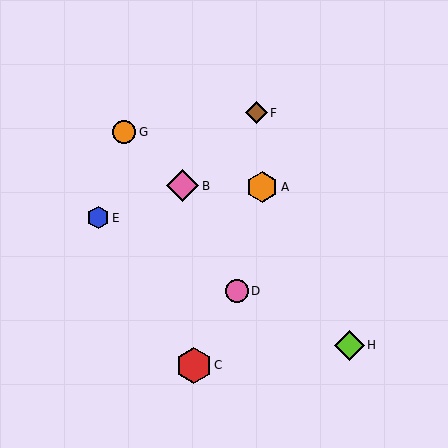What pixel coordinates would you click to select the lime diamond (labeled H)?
Click at (349, 345) to select the lime diamond H.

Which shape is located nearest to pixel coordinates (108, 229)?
The blue hexagon (labeled E) at (98, 218) is nearest to that location.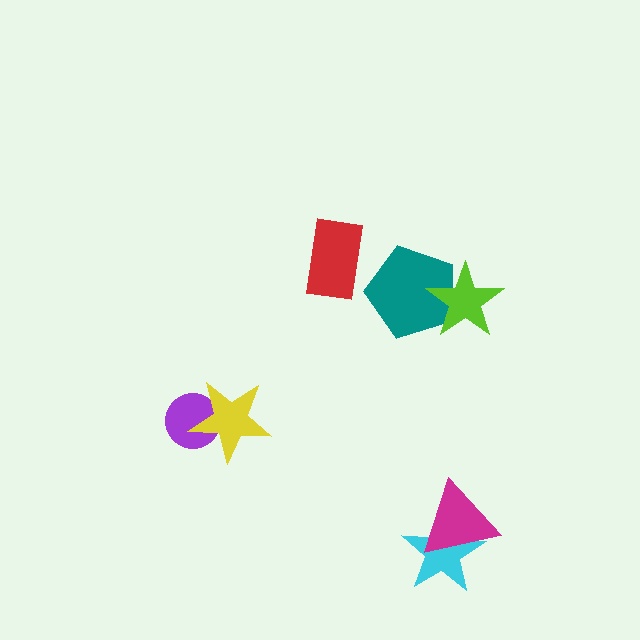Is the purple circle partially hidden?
Yes, it is partially covered by another shape.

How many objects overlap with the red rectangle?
0 objects overlap with the red rectangle.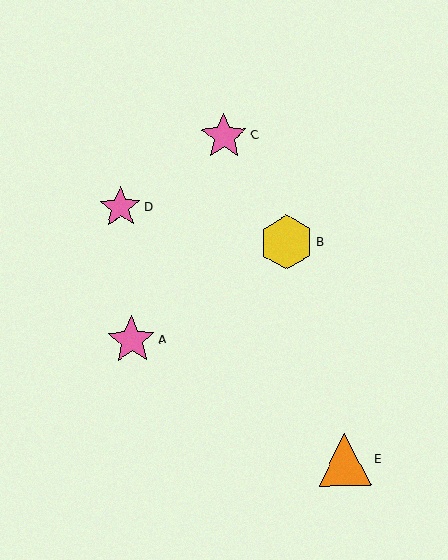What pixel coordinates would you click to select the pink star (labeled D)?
Click at (120, 207) to select the pink star D.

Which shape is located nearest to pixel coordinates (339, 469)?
The orange triangle (labeled E) at (345, 460) is nearest to that location.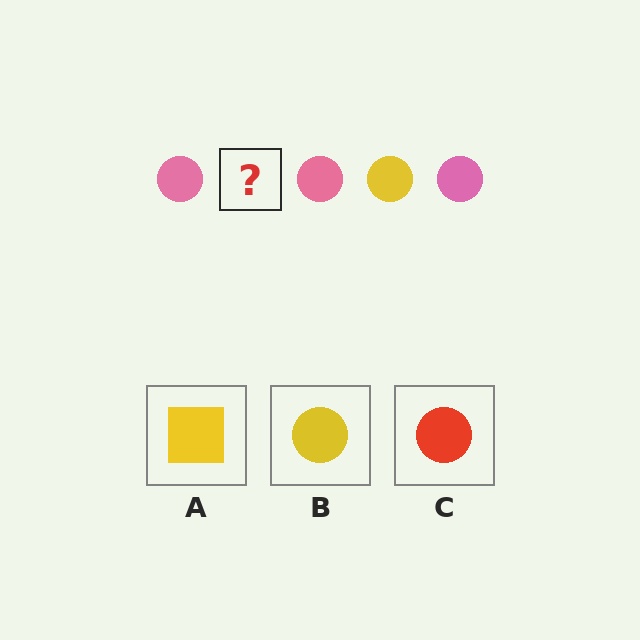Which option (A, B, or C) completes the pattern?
B.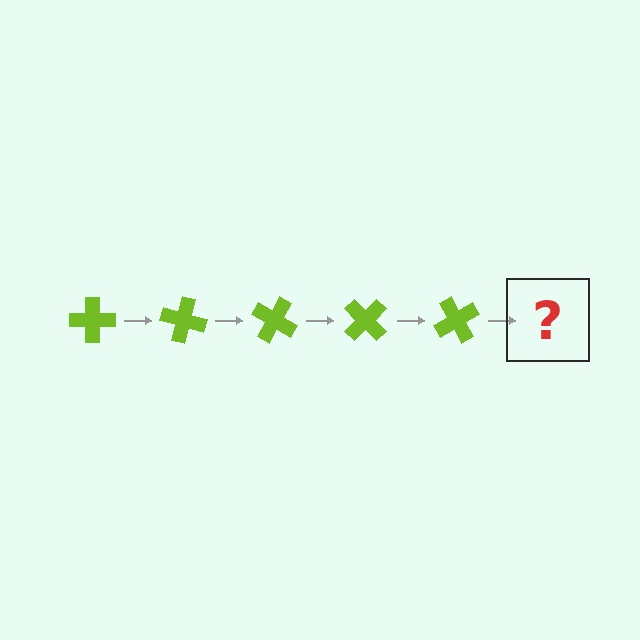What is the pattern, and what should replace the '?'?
The pattern is that the cross rotates 15 degrees each step. The '?' should be a lime cross rotated 75 degrees.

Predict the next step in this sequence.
The next step is a lime cross rotated 75 degrees.